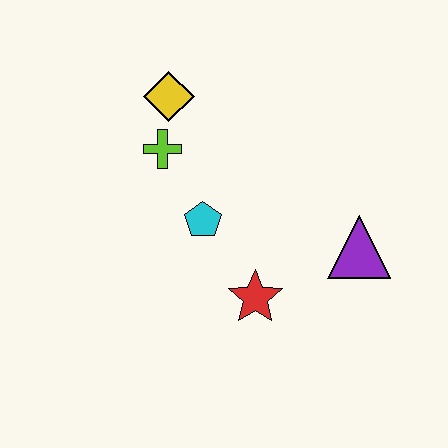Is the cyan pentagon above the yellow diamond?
No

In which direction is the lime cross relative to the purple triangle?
The lime cross is to the left of the purple triangle.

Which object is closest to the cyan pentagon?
The lime cross is closest to the cyan pentagon.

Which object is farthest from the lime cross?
The purple triangle is farthest from the lime cross.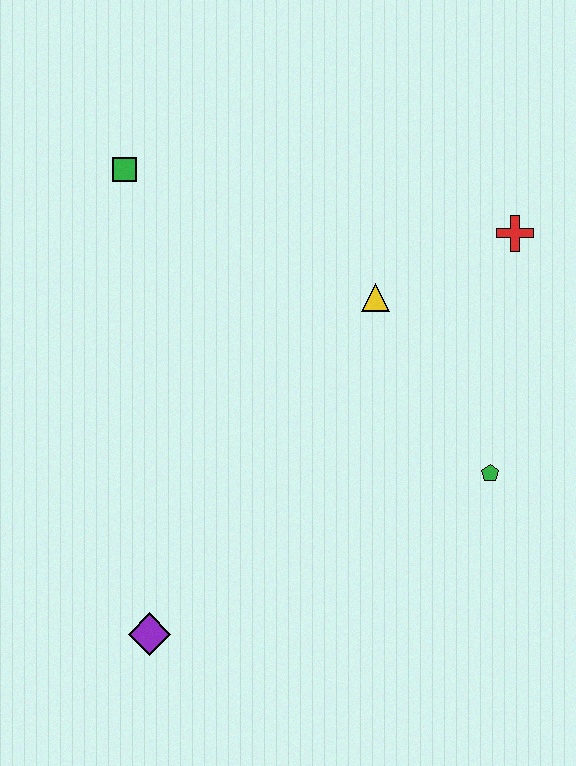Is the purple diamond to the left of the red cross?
Yes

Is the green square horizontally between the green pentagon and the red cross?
No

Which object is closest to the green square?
The yellow triangle is closest to the green square.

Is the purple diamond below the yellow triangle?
Yes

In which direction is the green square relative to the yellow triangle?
The green square is to the left of the yellow triangle.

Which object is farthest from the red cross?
The purple diamond is farthest from the red cross.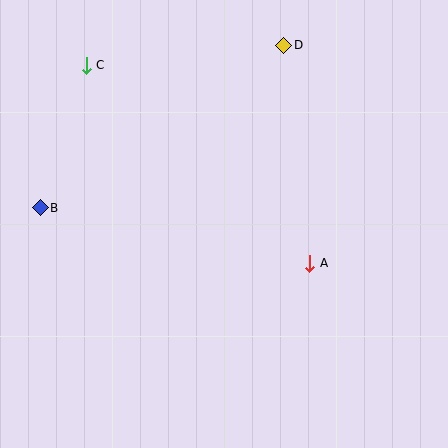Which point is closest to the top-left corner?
Point C is closest to the top-left corner.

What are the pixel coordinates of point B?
Point B is at (40, 208).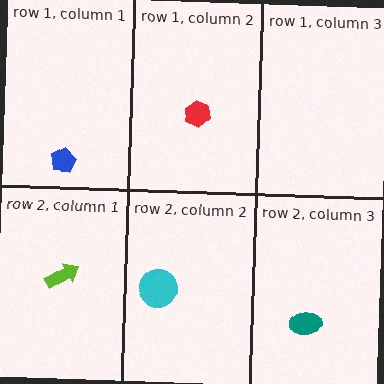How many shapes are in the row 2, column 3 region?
1.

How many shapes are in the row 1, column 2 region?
1.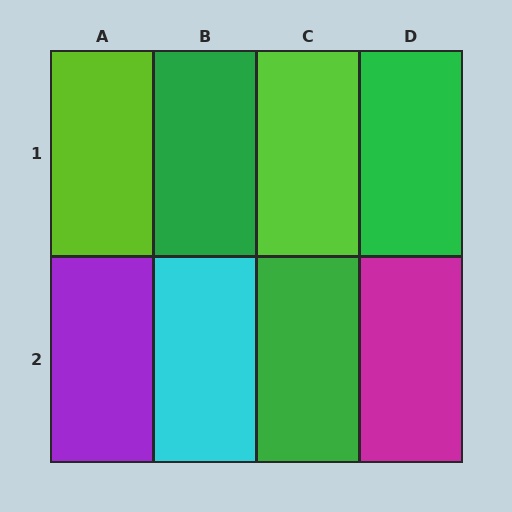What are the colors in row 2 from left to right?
Purple, cyan, green, magenta.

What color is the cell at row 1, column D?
Green.